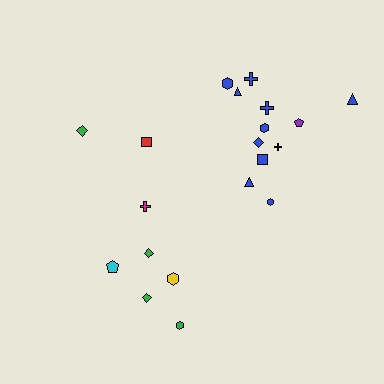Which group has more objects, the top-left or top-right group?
The top-right group.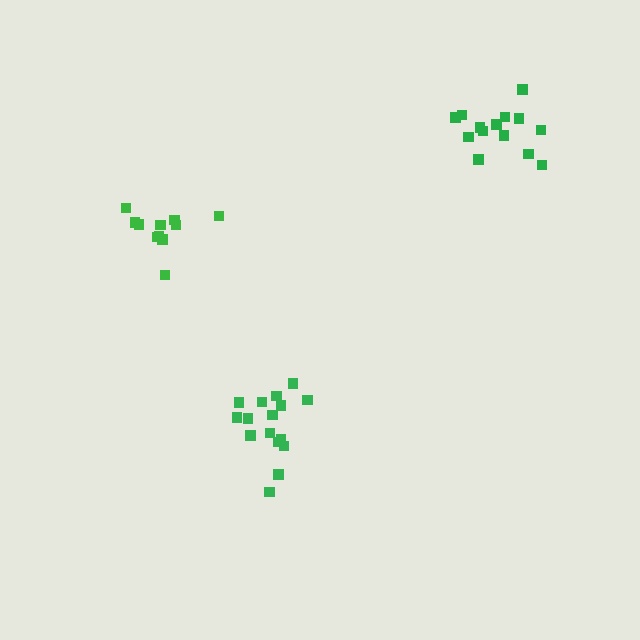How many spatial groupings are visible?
There are 3 spatial groupings.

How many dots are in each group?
Group 1: 16 dots, Group 2: 14 dots, Group 3: 11 dots (41 total).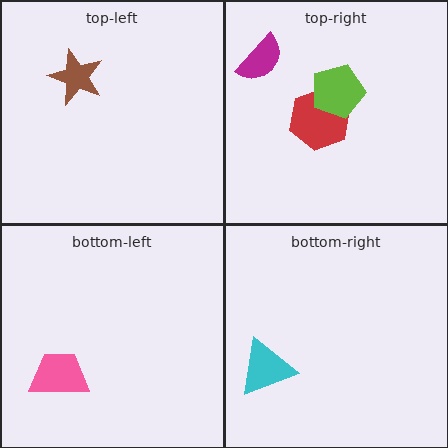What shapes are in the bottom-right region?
The cyan triangle.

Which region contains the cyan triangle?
The bottom-right region.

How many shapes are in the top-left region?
1.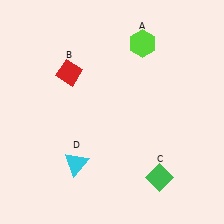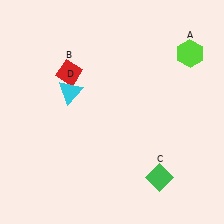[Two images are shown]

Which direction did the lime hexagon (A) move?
The lime hexagon (A) moved right.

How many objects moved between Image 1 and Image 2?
2 objects moved between the two images.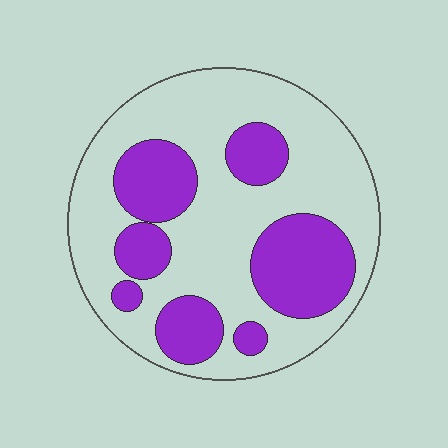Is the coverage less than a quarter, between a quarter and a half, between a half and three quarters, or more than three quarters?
Between a quarter and a half.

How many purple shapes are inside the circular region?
7.